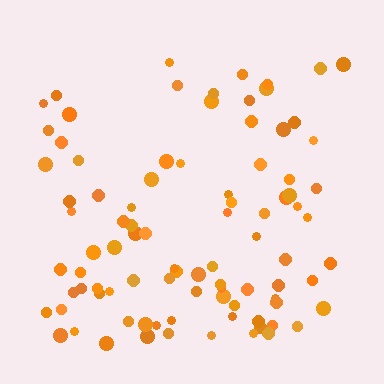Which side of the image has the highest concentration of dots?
The bottom.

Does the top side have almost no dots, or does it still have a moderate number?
Still a moderate number, just noticeably fewer than the bottom.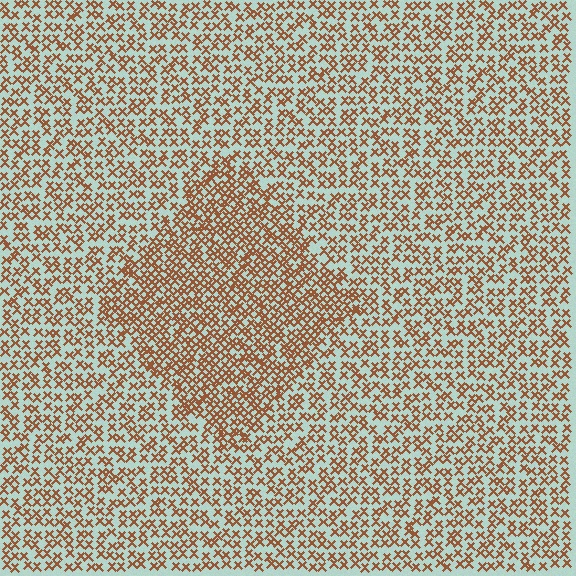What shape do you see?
I see a diamond.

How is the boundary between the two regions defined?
The boundary is defined by a change in element density (approximately 1.7x ratio). All elements are the same color, size, and shape.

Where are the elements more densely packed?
The elements are more densely packed inside the diamond boundary.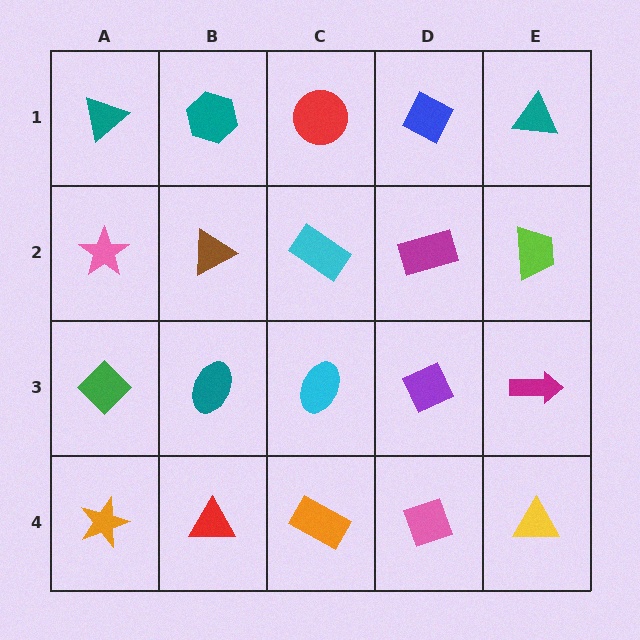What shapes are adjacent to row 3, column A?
A pink star (row 2, column A), an orange star (row 4, column A), a teal ellipse (row 3, column B).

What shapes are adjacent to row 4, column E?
A magenta arrow (row 3, column E), a pink diamond (row 4, column D).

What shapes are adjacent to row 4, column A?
A green diamond (row 3, column A), a red triangle (row 4, column B).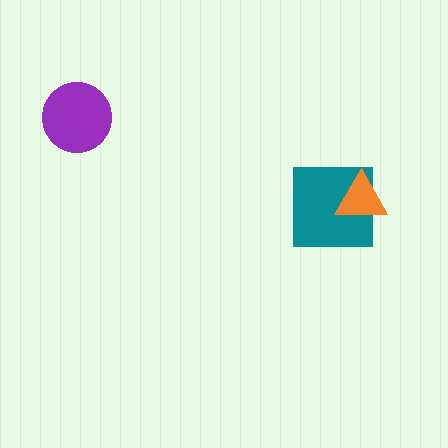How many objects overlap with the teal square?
1 object overlaps with the teal square.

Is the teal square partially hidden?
Yes, it is partially covered by another shape.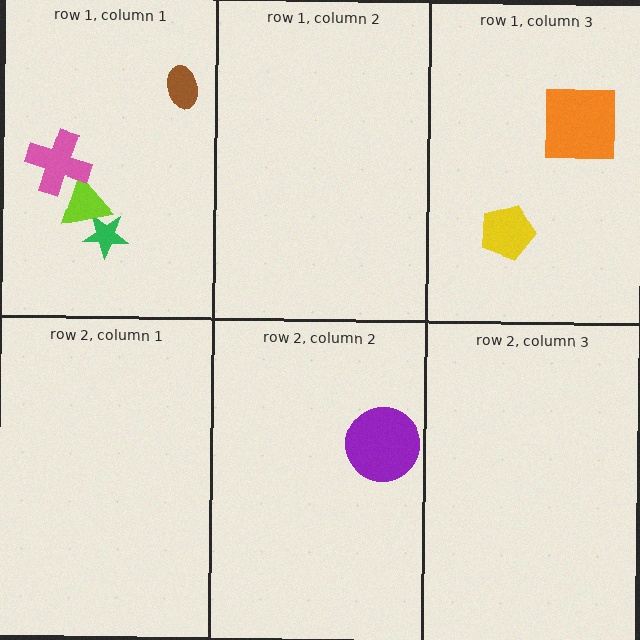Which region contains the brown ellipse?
The row 1, column 1 region.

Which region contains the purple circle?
The row 2, column 2 region.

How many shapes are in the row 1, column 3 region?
2.